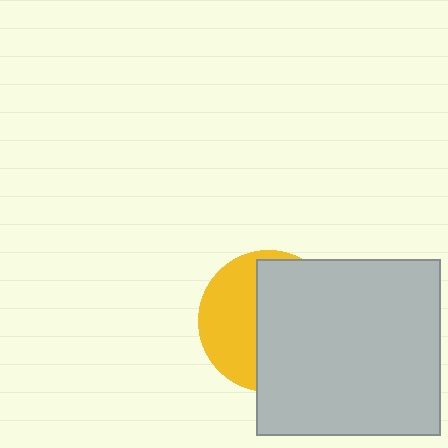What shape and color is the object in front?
The object in front is a light gray rectangle.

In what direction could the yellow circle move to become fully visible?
The yellow circle could move left. That would shift it out from behind the light gray rectangle entirely.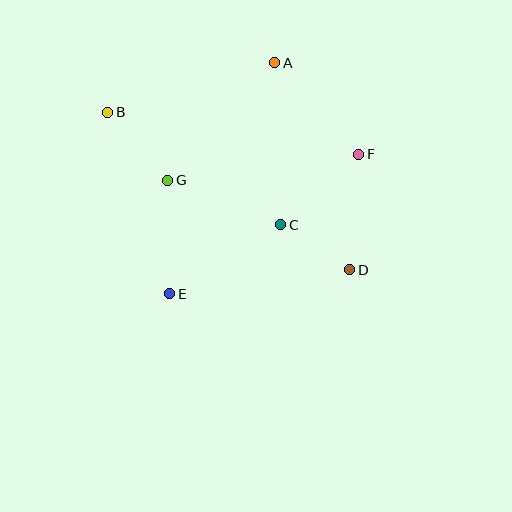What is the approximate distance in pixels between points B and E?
The distance between B and E is approximately 192 pixels.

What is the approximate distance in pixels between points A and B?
The distance between A and B is approximately 174 pixels.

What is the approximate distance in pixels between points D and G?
The distance between D and G is approximately 203 pixels.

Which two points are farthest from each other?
Points B and D are farthest from each other.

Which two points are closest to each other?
Points C and D are closest to each other.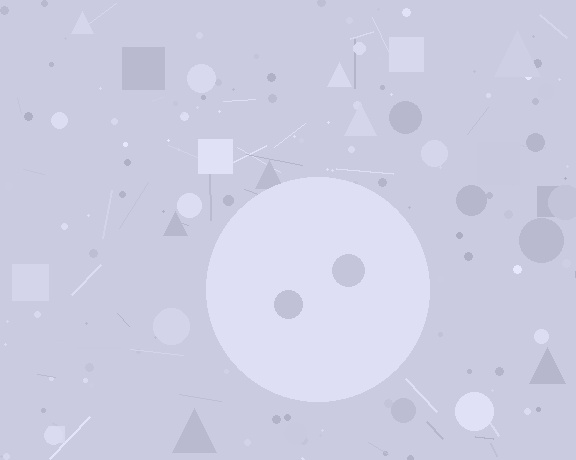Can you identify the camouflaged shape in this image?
The camouflaged shape is a circle.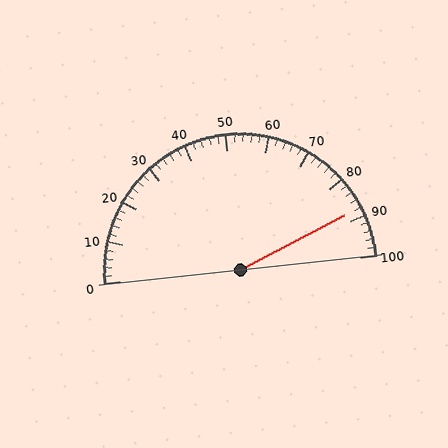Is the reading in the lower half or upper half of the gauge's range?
The reading is in the upper half of the range (0 to 100).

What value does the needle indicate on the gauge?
The needle indicates approximately 88.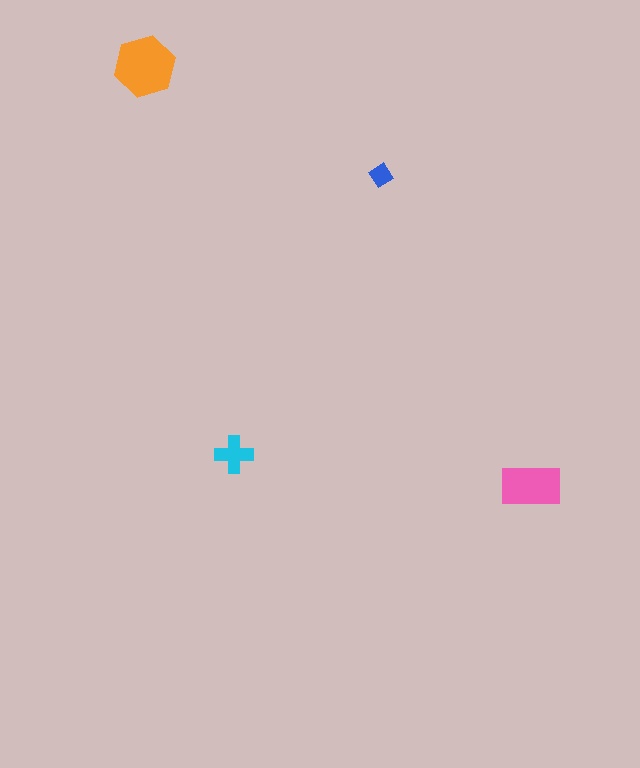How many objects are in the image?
There are 4 objects in the image.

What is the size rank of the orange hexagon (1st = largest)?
1st.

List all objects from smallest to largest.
The blue diamond, the cyan cross, the pink rectangle, the orange hexagon.